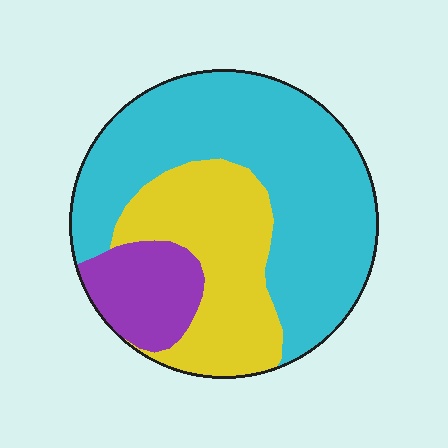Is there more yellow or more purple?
Yellow.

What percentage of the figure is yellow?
Yellow takes up about one third (1/3) of the figure.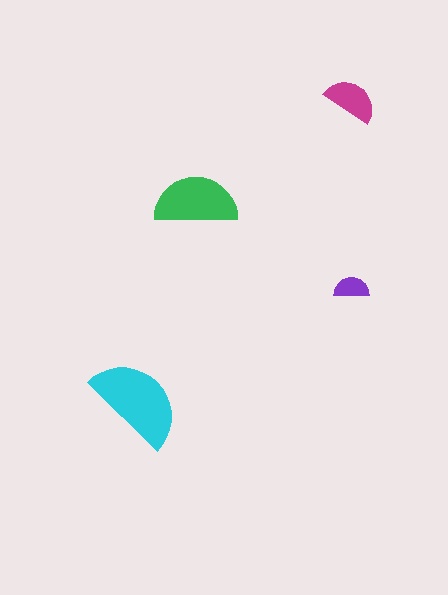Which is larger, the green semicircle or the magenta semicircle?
The green one.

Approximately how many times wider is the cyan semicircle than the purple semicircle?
About 3 times wider.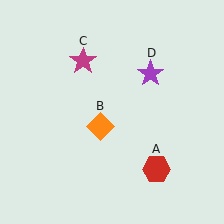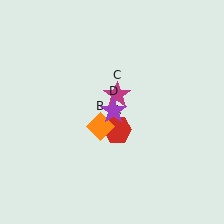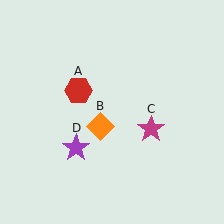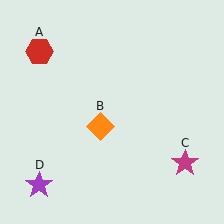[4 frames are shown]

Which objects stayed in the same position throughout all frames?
Orange diamond (object B) remained stationary.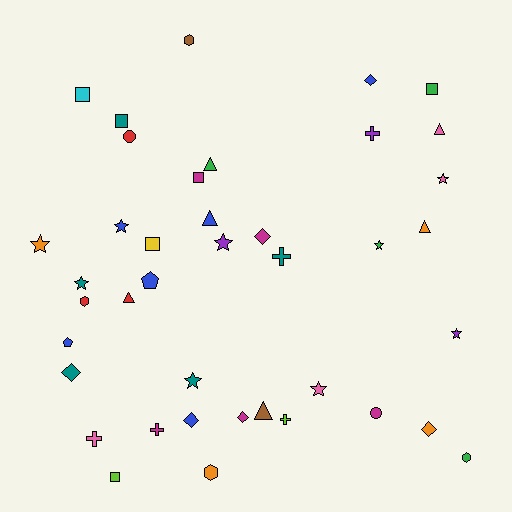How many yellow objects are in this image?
There is 1 yellow object.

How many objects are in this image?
There are 40 objects.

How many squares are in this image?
There are 6 squares.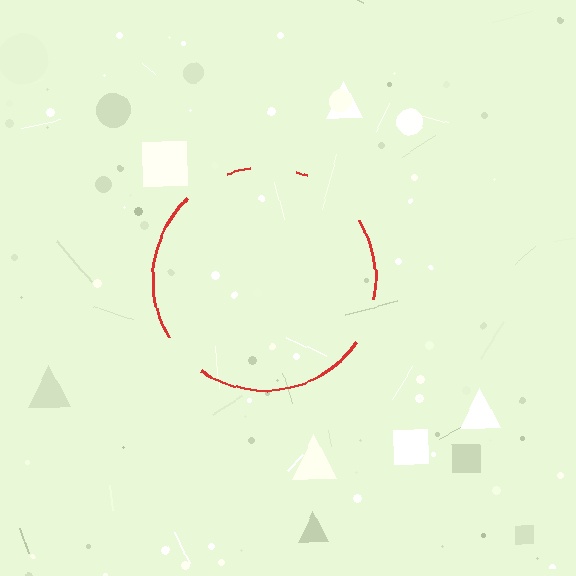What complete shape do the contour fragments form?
The contour fragments form a circle.